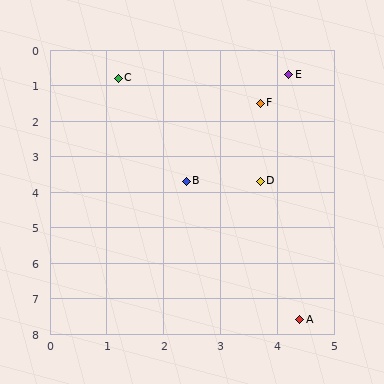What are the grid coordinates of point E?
Point E is at approximately (4.2, 0.7).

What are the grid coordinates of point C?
Point C is at approximately (1.2, 0.8).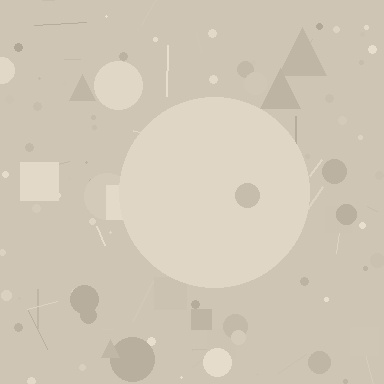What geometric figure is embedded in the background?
A circle is embedded in the background.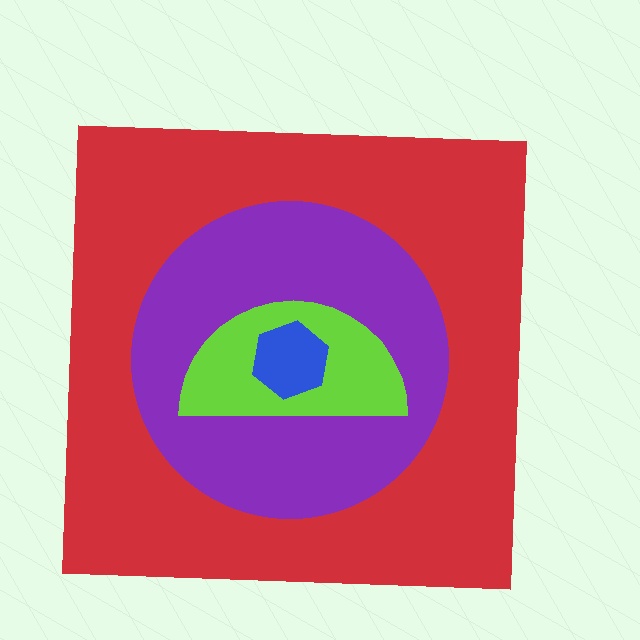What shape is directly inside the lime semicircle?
The blue hexagon.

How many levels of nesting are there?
4.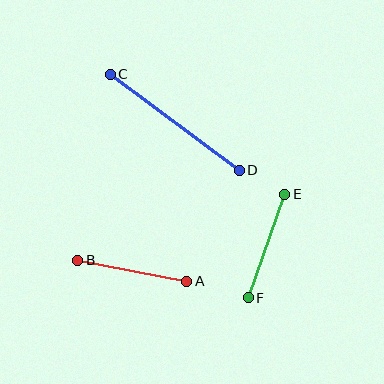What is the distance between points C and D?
The distance is approximately 161 pixels.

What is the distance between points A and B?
The distance is approximately 111 pixels.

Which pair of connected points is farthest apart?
Points C and D are farthest apart.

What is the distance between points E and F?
The distance is approximately 110 pixels.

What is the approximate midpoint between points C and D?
The midpoint is at approximately (175, 122) pixels.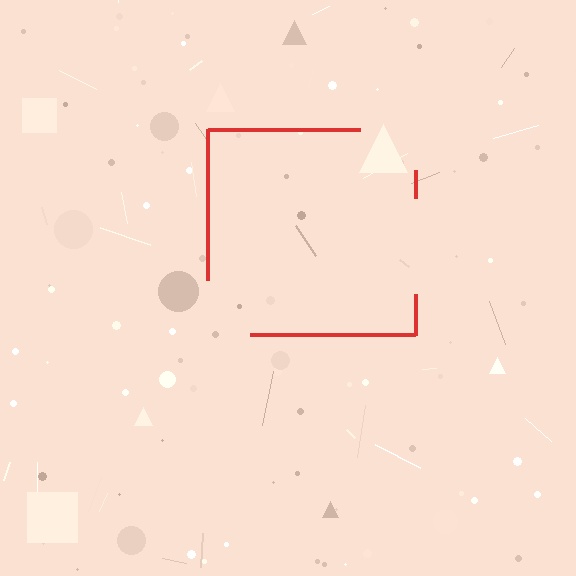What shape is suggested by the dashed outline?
The dashed outline suggests a square.